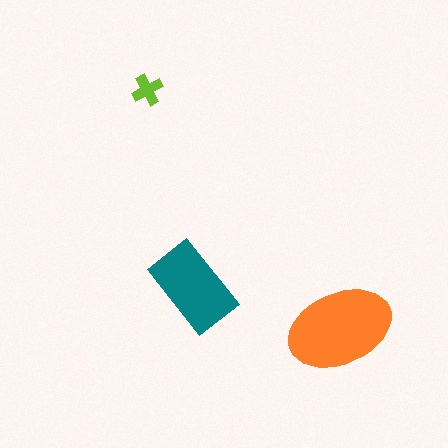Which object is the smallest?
The lime cross.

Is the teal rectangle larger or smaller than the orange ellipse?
Smaller.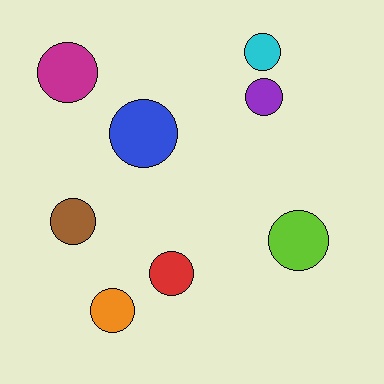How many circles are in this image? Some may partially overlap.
There are 8 circles.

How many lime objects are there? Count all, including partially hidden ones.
There is 1 lime object.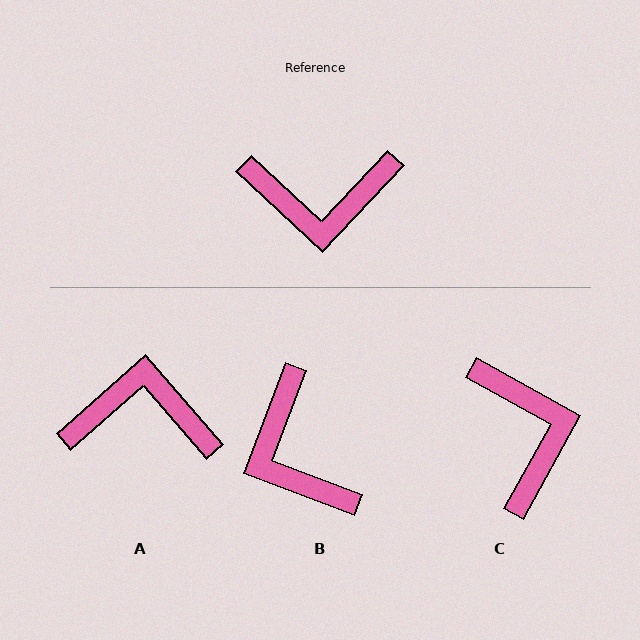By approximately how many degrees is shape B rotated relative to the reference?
Approximately 68 degrees clockwise.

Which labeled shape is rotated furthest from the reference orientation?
A, about 174 degrees away.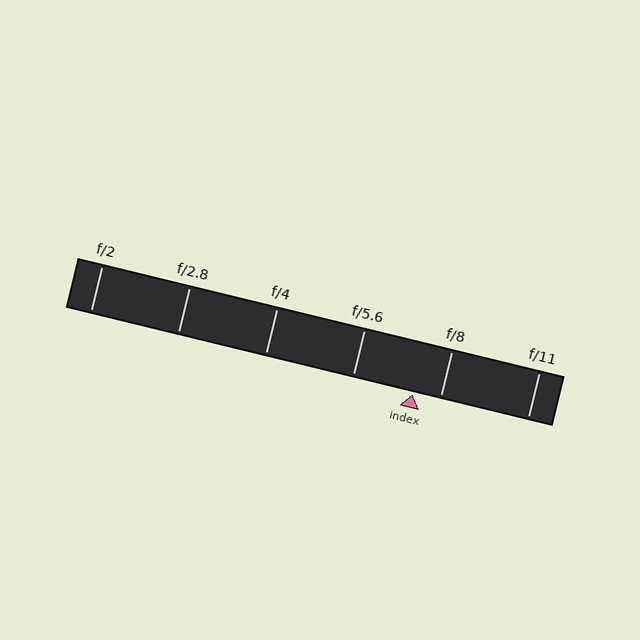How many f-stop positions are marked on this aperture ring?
There are 6 f-stop positions marked.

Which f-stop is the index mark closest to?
The index mark is closest to f/8.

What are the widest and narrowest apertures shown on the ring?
The widest aperture shown is f/2 and the narrowest is f/11.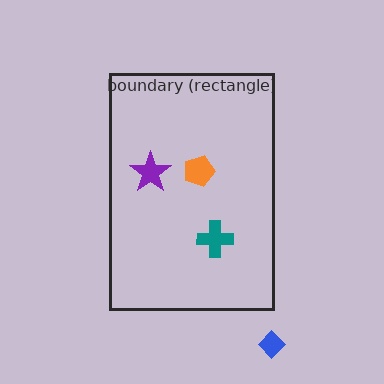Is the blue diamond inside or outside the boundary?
Outside.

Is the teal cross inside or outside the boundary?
Inside.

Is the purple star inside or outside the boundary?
Inside.